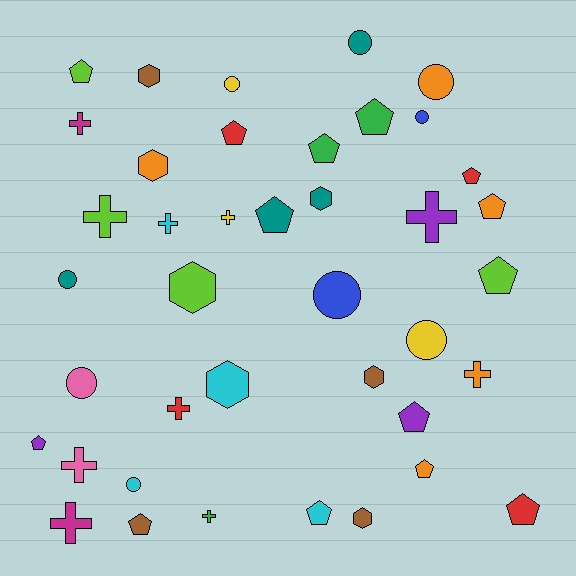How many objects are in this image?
There are 40 objects.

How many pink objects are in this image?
There are 2 pink objects.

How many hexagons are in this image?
There are 7 hexagons.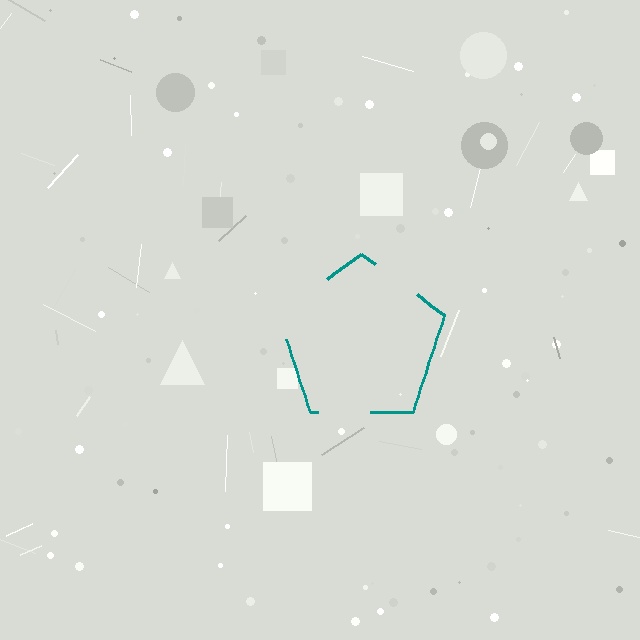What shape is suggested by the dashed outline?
The dashed outline suggests a pentagon.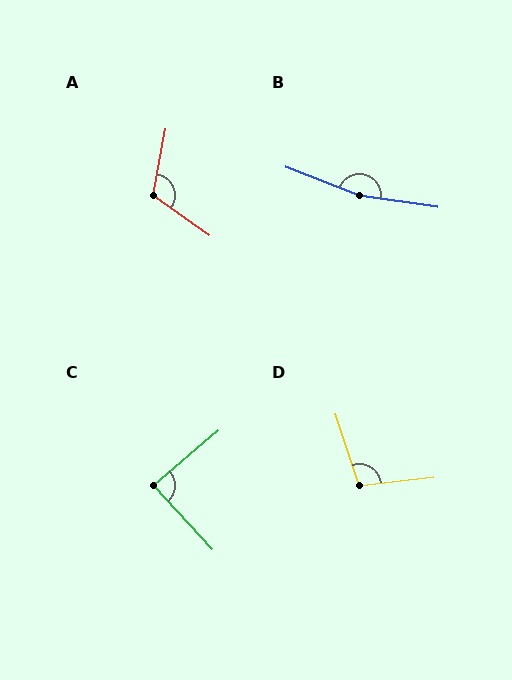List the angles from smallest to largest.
C (88°), D (102°), A (114°), B (167°).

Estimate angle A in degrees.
Approximately 114 degrees.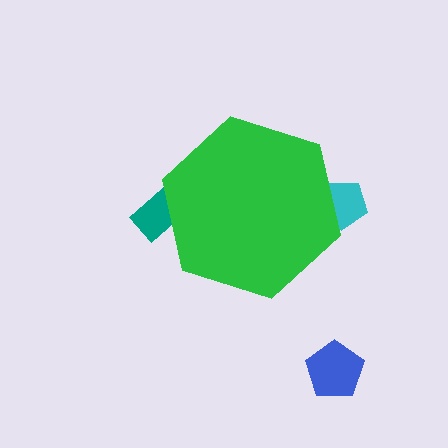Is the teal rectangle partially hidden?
Yes, the teal rectangle is partially hidden behind the green hexagon.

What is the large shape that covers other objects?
A green hexagon.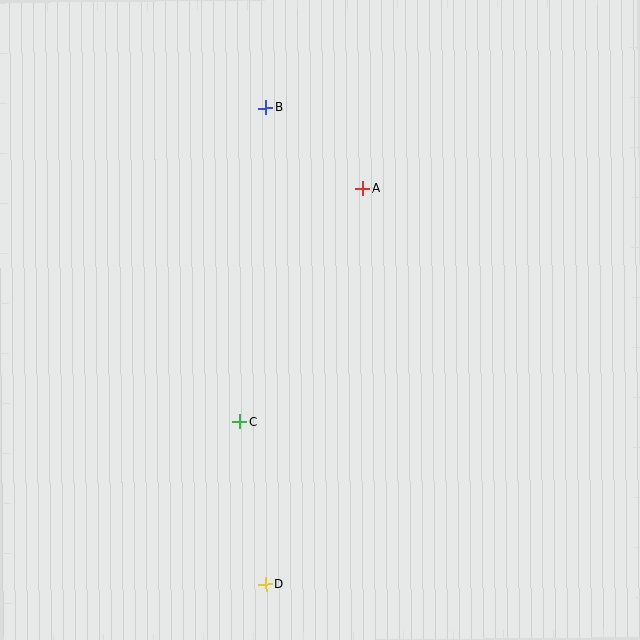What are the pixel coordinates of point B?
Point B is at (266, 108).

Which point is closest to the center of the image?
Point C at (240, 422) is closest to the center.